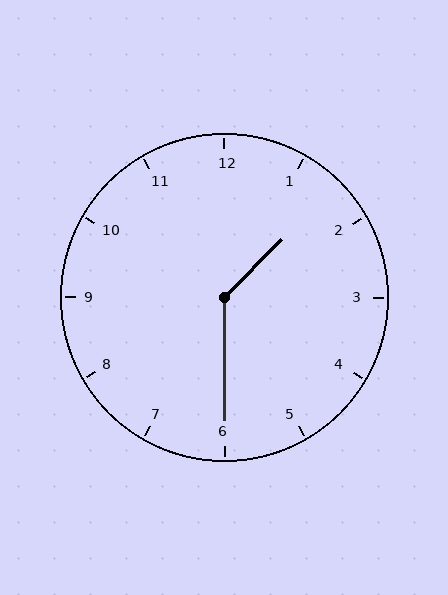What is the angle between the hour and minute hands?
Approximately 135 degrees.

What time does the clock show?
1:30.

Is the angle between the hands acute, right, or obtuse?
It is obtuse.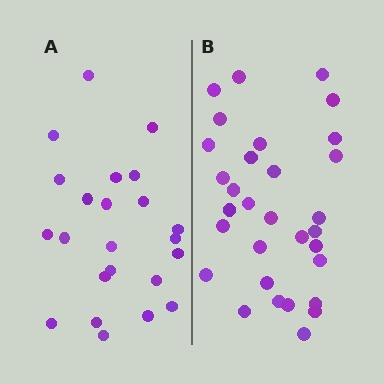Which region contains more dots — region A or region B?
Region B (the right region) has more dots.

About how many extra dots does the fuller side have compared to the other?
Region B has roughly 8 or so more dots than region A.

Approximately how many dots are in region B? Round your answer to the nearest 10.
About 30 dots. (The exact count is 31, which rounds to 30.)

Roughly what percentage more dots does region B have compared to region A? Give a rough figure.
About 35% more.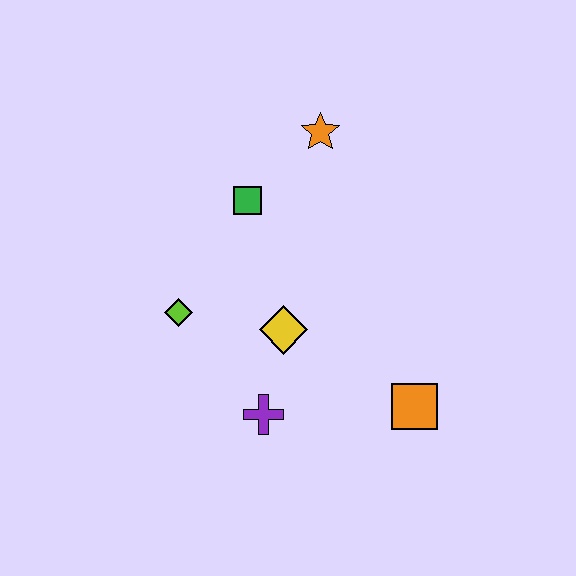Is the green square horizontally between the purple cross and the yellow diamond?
No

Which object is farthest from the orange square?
The orange star is farthest from the orange square.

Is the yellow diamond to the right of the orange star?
No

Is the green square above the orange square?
Yes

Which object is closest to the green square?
The orange star is closest to the green square.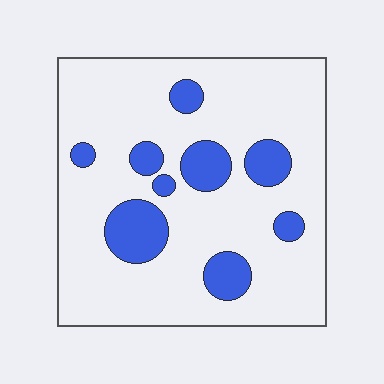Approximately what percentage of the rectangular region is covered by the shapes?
Approximately 20%.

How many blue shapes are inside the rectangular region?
9.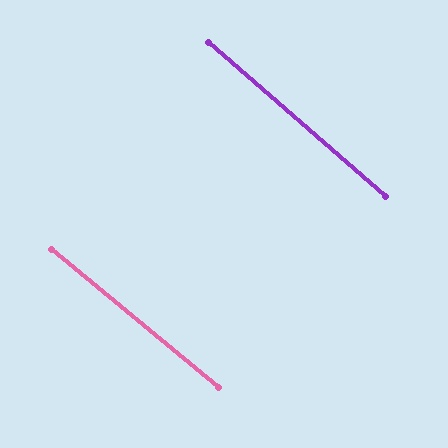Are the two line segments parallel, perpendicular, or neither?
Parallel — their directions differ by only 1.5°.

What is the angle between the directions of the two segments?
Approximately 1 degree.